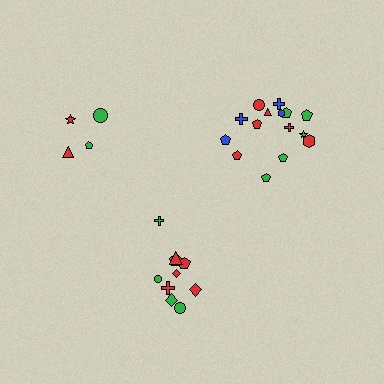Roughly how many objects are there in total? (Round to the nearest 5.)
Roughly 30 objects in total.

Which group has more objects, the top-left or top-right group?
The top-right group.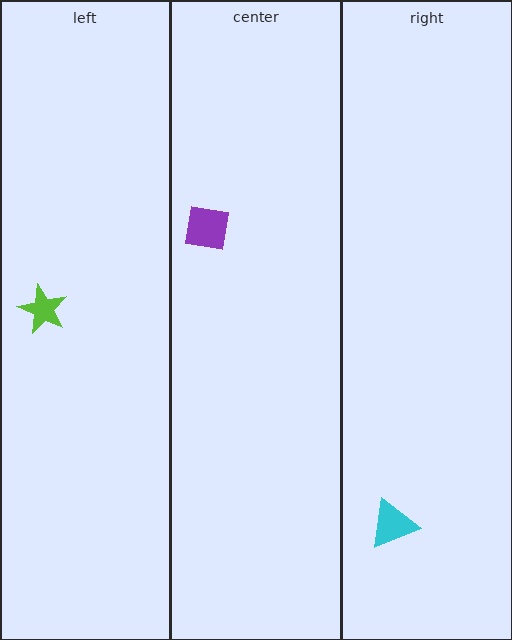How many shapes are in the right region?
1.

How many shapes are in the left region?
1.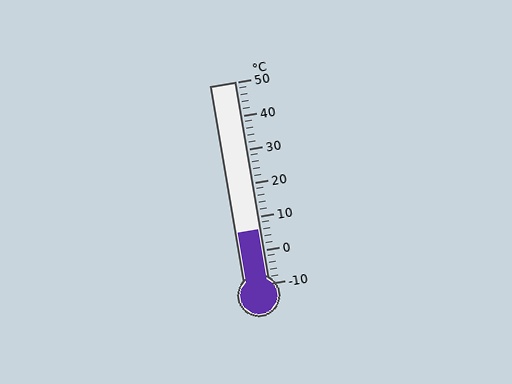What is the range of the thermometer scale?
The thermometer scale ranges from -10°C to 50°C.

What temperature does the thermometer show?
The thermometer shows approximately 6°C.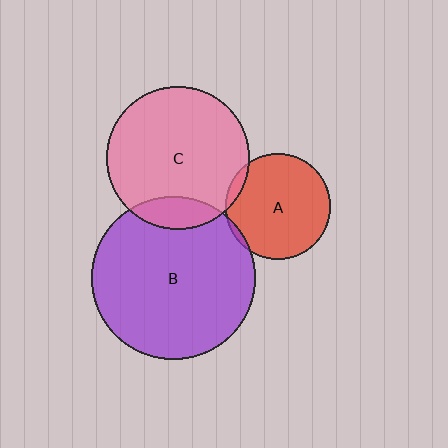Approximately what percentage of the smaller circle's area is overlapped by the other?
Approximately 5%.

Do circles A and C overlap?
Yes.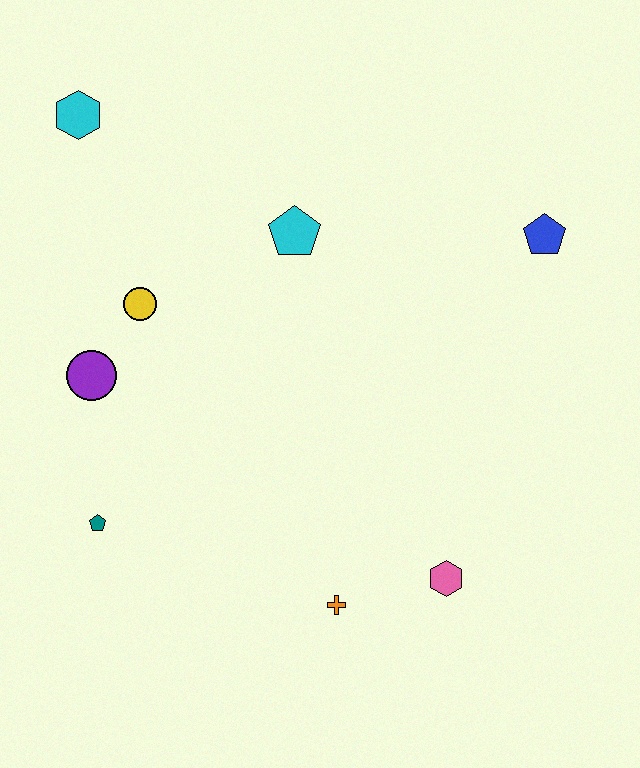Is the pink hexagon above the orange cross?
Yes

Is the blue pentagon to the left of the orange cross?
No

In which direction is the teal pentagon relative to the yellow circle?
The teal pentagon is below the yellow circle.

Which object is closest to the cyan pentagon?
The yellow circle is closest to the cyan pentagon.